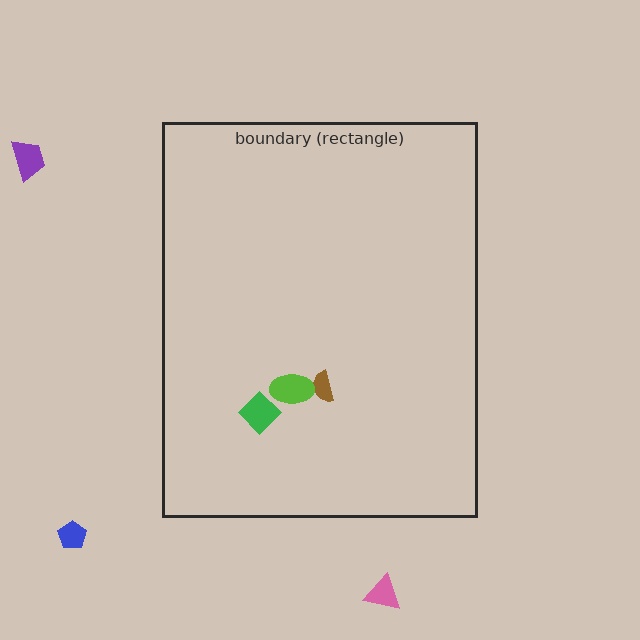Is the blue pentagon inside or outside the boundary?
Outside.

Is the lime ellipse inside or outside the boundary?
Inside.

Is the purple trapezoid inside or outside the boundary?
Outside.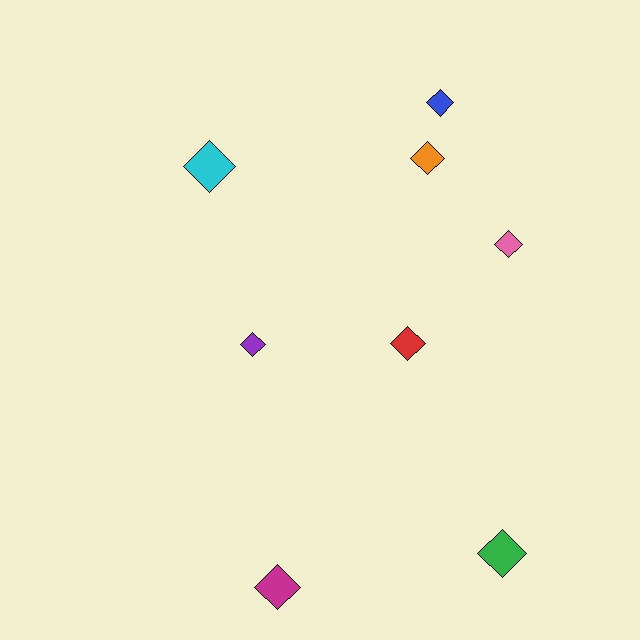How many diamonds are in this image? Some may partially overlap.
There are 8 diamonds.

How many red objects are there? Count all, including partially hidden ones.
There is 1 red object.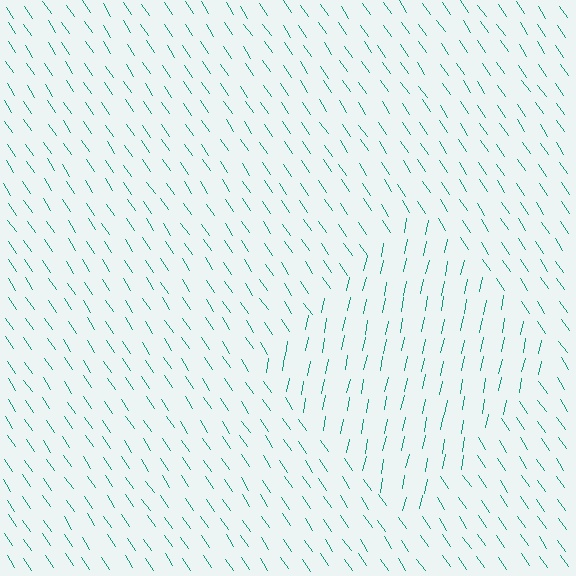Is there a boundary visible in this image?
Yes, there is a texture boundary formed by a change in line orientation.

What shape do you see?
I see a diamond.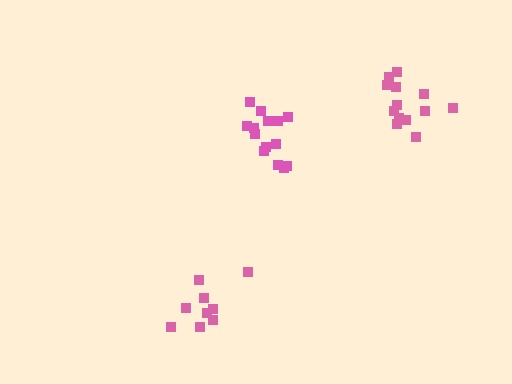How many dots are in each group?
Group 1: 13 dots, Group 2: 9 dots, Group 3: 14 dots (36 total).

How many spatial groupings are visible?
There are 3 spatial groupings.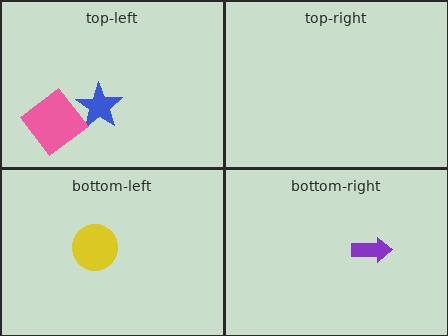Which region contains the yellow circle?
The bottom-left region.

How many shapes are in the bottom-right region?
1.